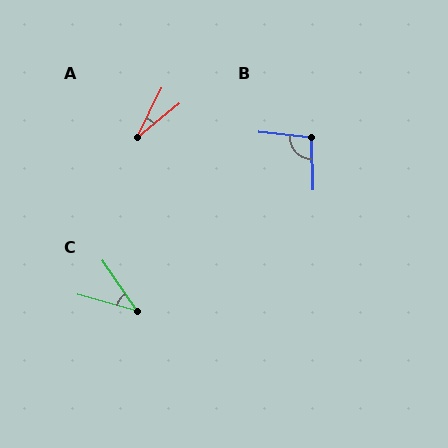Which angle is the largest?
B, at approximately 98 degrees.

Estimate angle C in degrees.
Approximately 40 degrees.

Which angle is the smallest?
A, at approximately 24 degrees.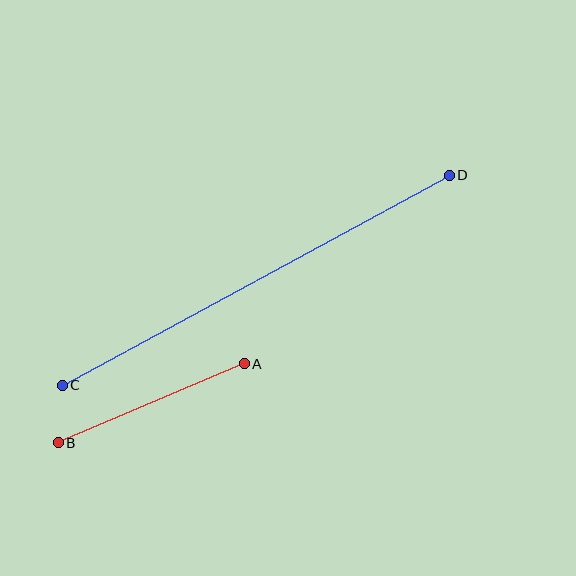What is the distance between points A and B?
The distance is approximately 202 pixels.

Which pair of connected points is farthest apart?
Points C and D are farthest apart.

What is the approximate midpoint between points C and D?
The midpoint is at approximately (256, 280) pixels.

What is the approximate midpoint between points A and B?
The midpoint is at approximately (151, 403) pixels.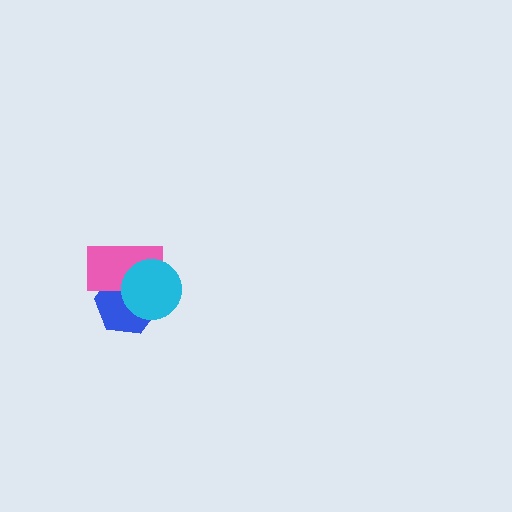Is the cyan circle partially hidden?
No, no other shape covers it.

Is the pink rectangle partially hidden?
Yes, it is partially covered by another shape.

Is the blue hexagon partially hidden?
Yes, it is partially covered by another shape.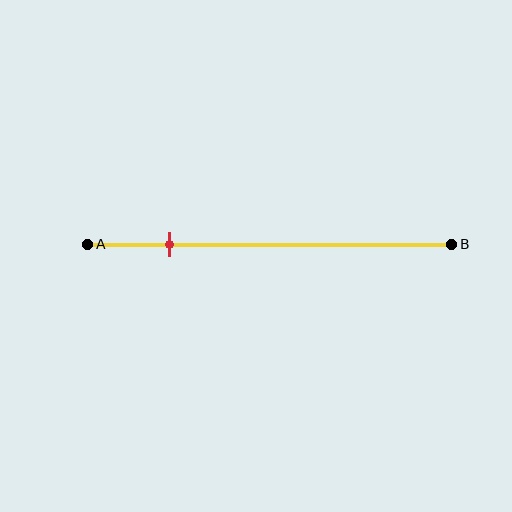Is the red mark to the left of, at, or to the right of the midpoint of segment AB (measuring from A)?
The red mark is to the left of the midpoint of segment AB.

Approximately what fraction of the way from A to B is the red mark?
The red mark is approximately 25% of the way from A to B.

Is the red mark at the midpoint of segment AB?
No, the mark is at about 25% from A, not at the 50% midpoint.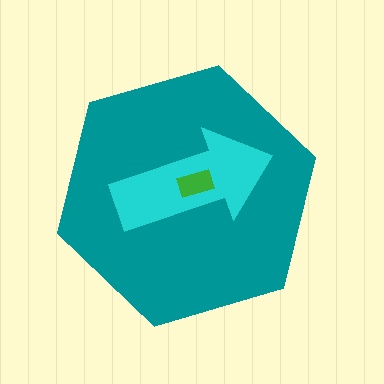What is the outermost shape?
The teal hexagon.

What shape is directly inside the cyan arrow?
The green rectangle.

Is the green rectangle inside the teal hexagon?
Yes.